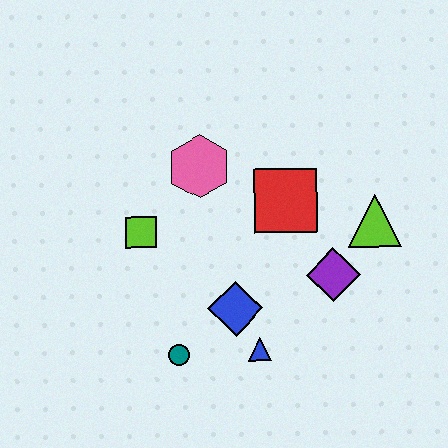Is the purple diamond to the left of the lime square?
No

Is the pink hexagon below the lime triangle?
No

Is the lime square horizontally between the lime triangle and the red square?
No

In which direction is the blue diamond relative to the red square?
The blue diamond is below the red square.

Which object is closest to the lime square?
The pink hexagon is closest to the lime square.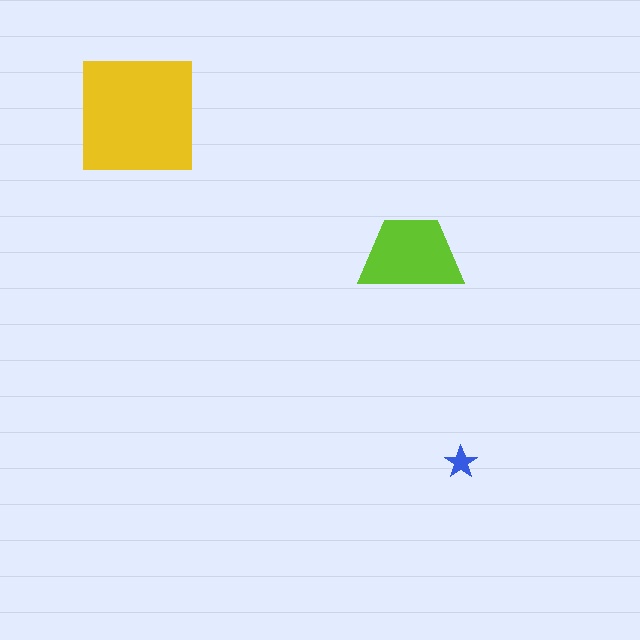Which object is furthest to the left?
The yellow square is leftmost.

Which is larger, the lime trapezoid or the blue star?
The lime trapezoid.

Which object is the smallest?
The blue star.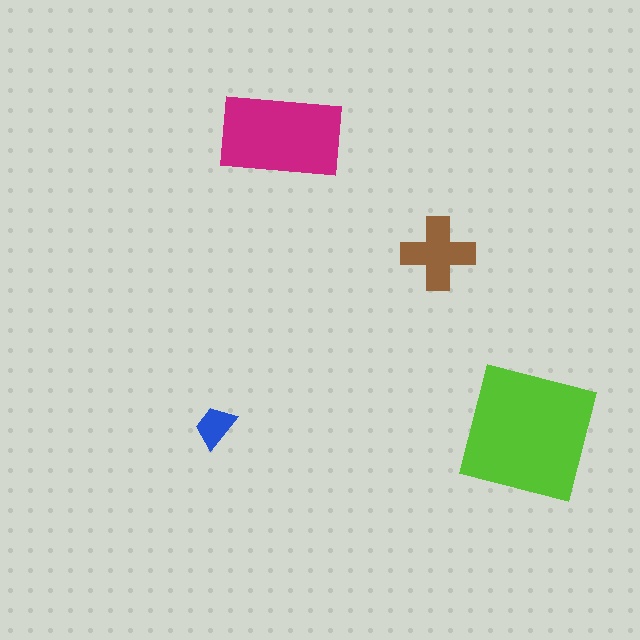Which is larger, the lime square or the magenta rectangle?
The lime square.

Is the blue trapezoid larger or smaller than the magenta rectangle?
Smaller.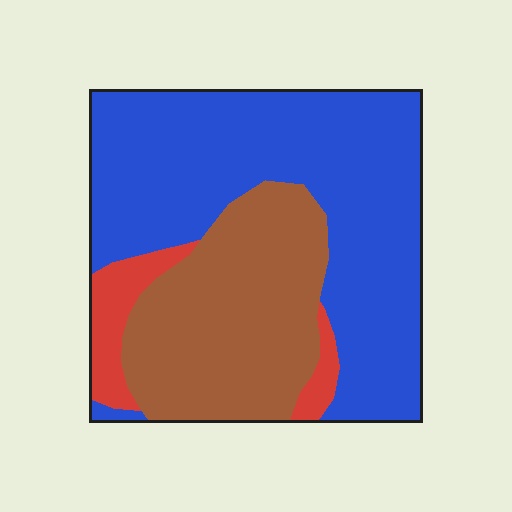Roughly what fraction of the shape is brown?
Brown takes up about one third (1/3) of the shape.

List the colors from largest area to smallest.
From largest to smallest: blue, brown, red.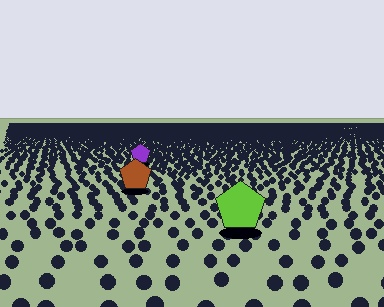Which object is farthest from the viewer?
The purple pentagon is farthest from the viewer. It appears smaller and the ground texture around it is denser.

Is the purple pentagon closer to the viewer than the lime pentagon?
No. The lime pentagon is closer — you can tell from the texture gradient: the ground texture is coarser near it.